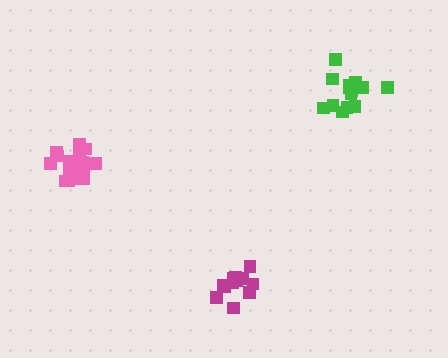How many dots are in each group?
Group 1: 12 dots, Group 2: 18 dots, Group 3: 15 dots (45 total).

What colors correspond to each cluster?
The clusters are colored: magenta, pink, green.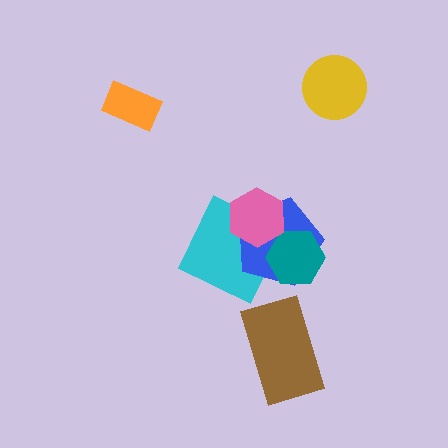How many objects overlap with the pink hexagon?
2 objects overlap with the pink hexagon.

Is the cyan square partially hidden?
Yes, it is partially covered by another shape.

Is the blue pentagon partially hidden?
Yes, it is partially covered by another shape.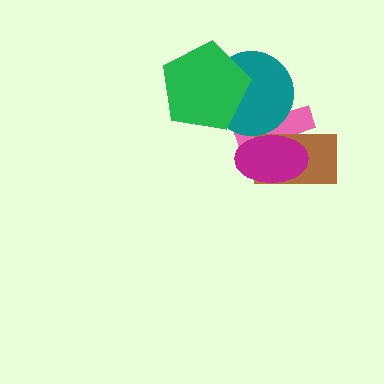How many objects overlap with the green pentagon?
1 object overlaps with the green pentagon.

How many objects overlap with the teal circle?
3 objects overlap with the teal circle.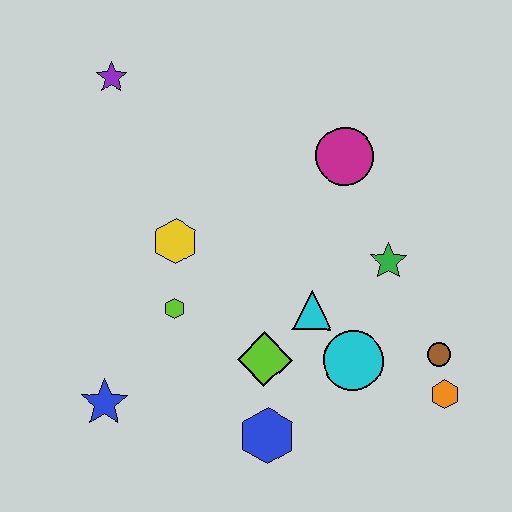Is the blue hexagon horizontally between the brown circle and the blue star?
Yes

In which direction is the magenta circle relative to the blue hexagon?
The magenta circle is above the blue hexagon.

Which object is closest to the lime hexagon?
The yellow hexagon is closest to the lime hexagon.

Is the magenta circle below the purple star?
Yes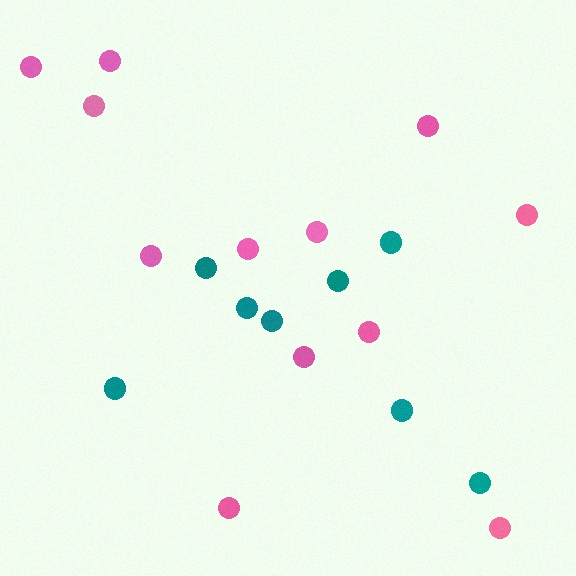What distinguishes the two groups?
There are 2 groups: one group of teal circles (8) and one group of pink circles (12).